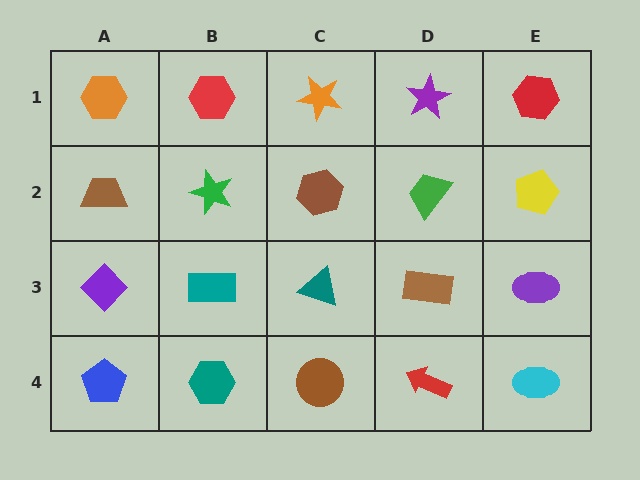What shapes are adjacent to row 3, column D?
A green trapezoid (row 2, column D), a red arrow (row 4, column D), a teal triangle (row 3, column C), a purple ellipse (row 3, column E).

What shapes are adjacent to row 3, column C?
A brown hexagon (row 2, column C), a brown circle (row 4, column C), a teal rectangle (row 3, column B), a brown rectangle (row 3, column D).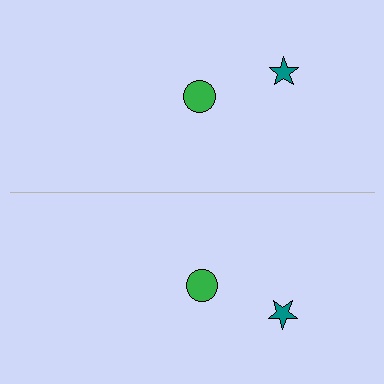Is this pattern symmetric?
Yes, this pattern has bilateral (reflection) symmetry.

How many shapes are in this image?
There are 4 shapes in this image.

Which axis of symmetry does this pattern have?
The pattern has a horizontal axis of symmetry running through the center of the image.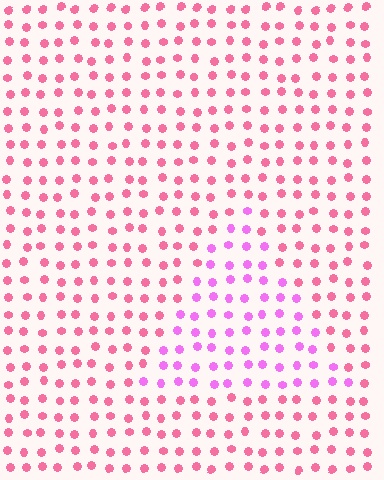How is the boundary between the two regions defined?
The boundary is defined purely by a slight shift in hue (about 39 degrees). Spacing, size, and orientation are identical on both sides.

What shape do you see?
I see a triangle.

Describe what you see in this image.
The image is filled with small pink elements in a uniform arrangement. A triangle-shaped region is visible where the elements are tinted to a slightly different hue, forming a subtle color boundary.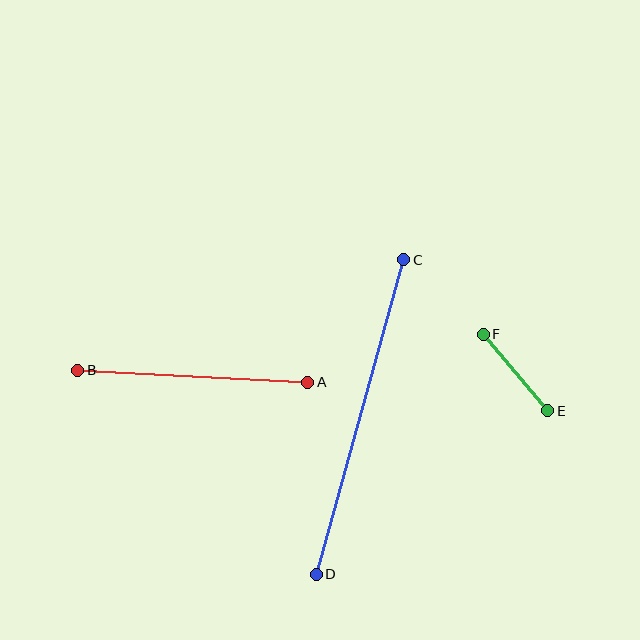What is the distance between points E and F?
The distance is approximately 100 pixels.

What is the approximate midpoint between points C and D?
The midpoint is at approximately (360, 417) pixels.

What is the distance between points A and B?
The distance is approximately 231 pixels.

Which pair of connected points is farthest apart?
Points C and D are farthest apart.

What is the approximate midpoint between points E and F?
The midpoint is at approximately (516, 372) pixels.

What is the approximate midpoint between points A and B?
The midpoint is at approximately (193, 376) pixels.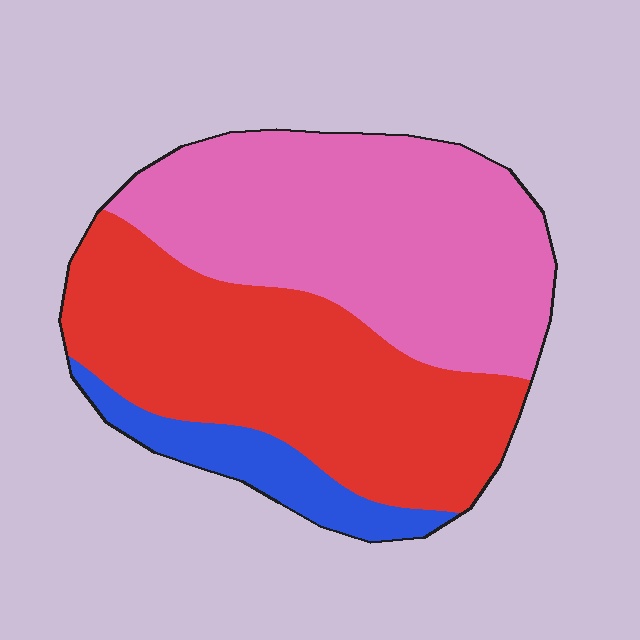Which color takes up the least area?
Blue, at roughly 10%.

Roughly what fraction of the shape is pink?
Pink covers 46% of the shape.